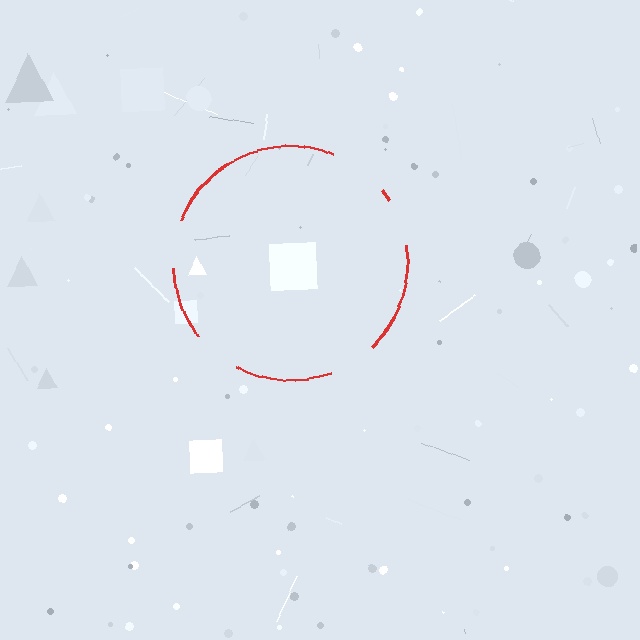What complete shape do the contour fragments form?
The contour fragments form a circle.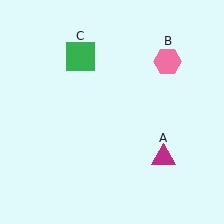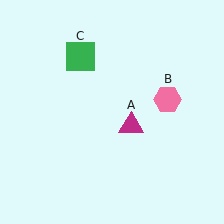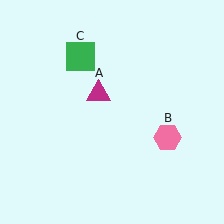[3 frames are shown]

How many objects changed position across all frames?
2 objects changed position: magenta triangle (object A), pink hexagon (object B).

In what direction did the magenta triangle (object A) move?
The magenta triangle (object A) moved up and to the left.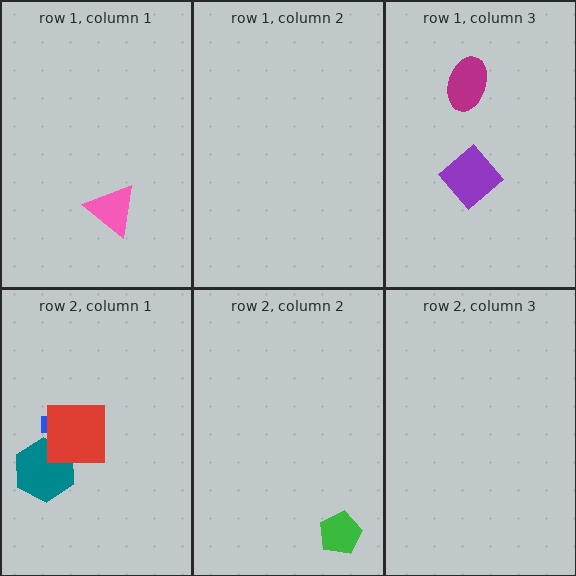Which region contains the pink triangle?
The row 1, column 1 region.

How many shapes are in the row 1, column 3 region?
2.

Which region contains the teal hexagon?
The row 2, column 1 region.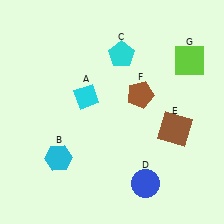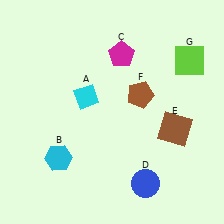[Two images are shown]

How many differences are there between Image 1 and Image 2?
There is 1 difference between the two images.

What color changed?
The pentagon (C) changed from cyan in Image 1 to magenta in Image 2.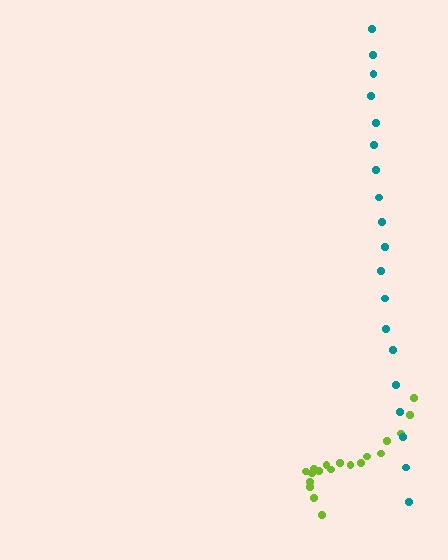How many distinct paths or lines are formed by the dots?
There are 2 distinct paths.